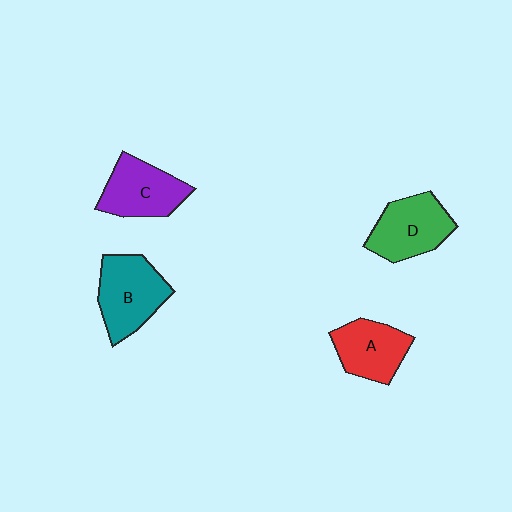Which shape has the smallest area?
Shape A (red).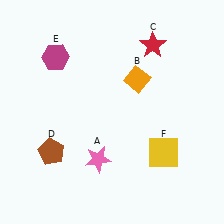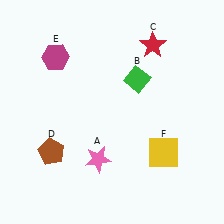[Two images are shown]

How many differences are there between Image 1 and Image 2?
There is 1 difference between the two images.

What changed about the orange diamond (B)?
In Image 1, B is orange. In Image 2, it changed to green.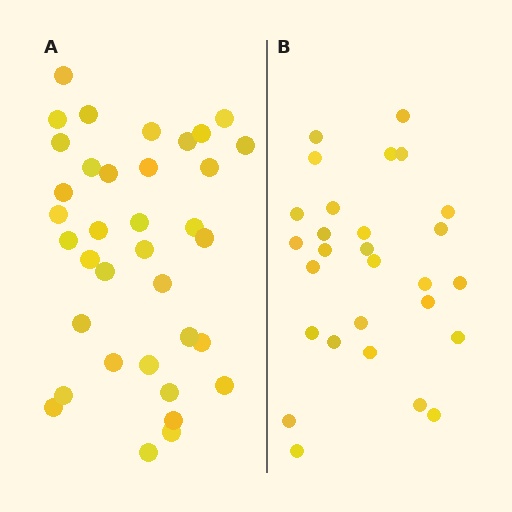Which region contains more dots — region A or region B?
Region A (the left region) has more dots.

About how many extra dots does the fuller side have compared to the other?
Region A has roughly 8 or so more dots than region B.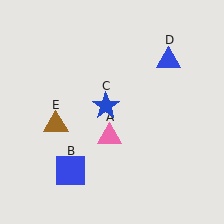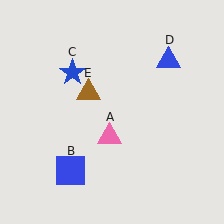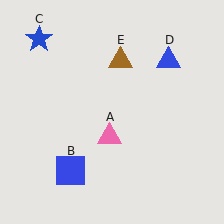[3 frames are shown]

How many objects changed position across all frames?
2 objects changed position: blue star (object C), brown triangle (object E).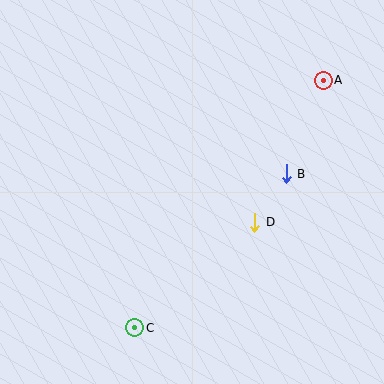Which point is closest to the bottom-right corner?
Point D is closest to the bottom-right corner.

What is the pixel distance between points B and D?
The distance between B and D is 58 pixels.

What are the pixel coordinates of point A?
Point A is at (323, 80).